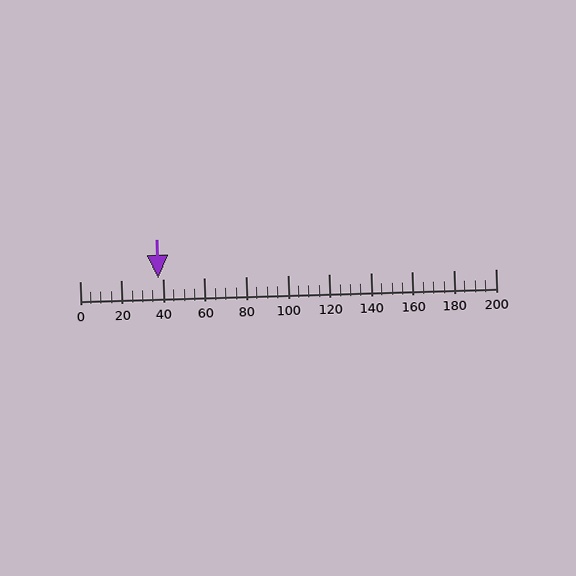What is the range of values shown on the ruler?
The ruler shows values from 0 to 200.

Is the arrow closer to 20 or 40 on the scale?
The arrow is closer to 40.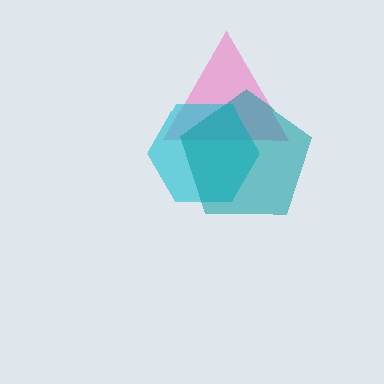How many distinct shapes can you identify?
There are 3 distinct shapes: a pink triangle, a cyan hexagon, a teal pentagon.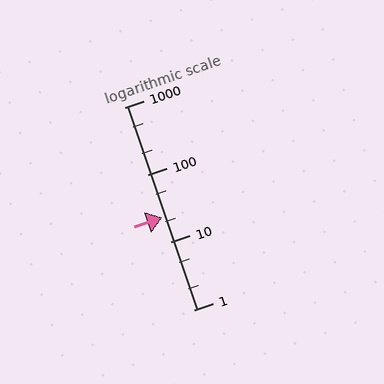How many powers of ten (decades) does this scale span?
The scale spans 3 decades, from 1 to 1000.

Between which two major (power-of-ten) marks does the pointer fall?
The pointer is between 10 and 100.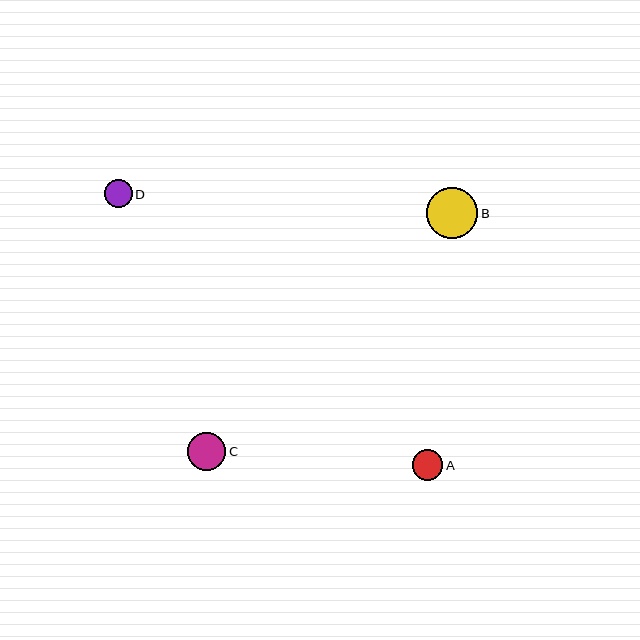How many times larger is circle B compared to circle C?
Circle B is approximately 1.3 times the size of circle C.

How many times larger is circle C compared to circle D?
Circle C is approximately 1.4 times the size of circle D.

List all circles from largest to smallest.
From largest to smallest: B, C, A, D.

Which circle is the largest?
Circle B is the largest with a size of approximately 51 pixels.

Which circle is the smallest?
Circle D is the smallest with a size of approximately 28 pixels.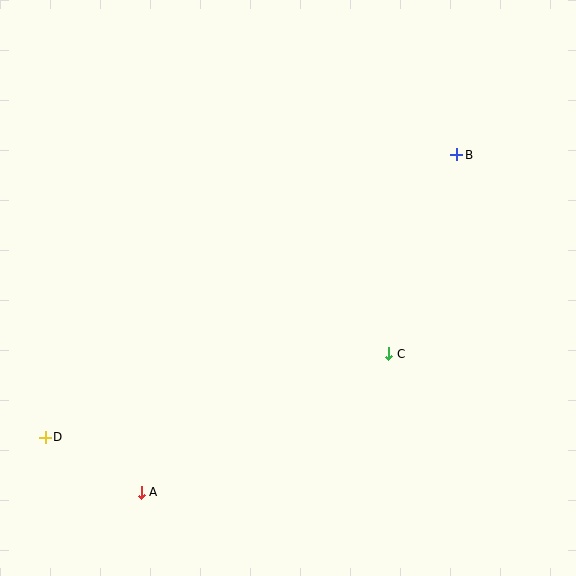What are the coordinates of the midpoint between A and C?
The midpoint between A and C is at (265, 423).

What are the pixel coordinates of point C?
Point C is at (389, 354).